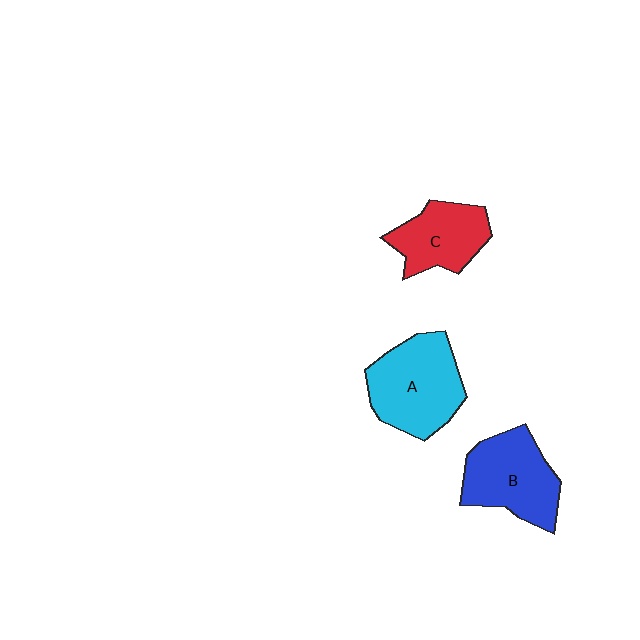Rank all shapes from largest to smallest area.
From largest to smallest: A (cyan), B (blue), C (red).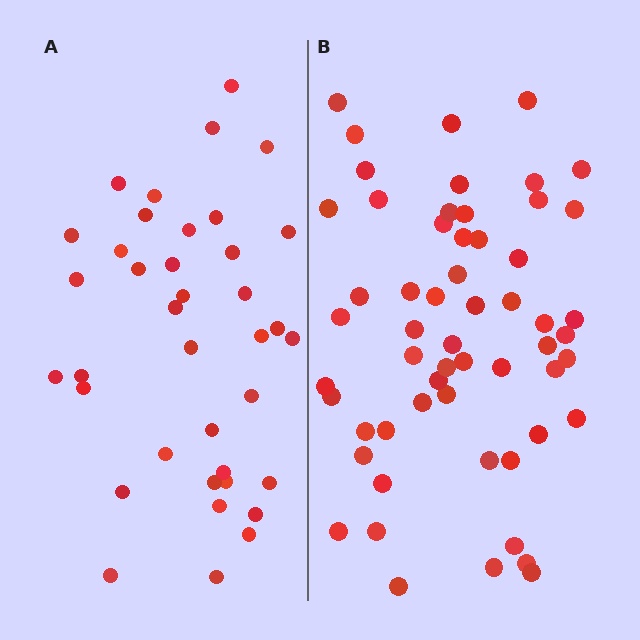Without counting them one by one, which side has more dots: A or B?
Region B (the right region) has more dots.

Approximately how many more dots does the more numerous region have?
Region B has approximately 20 more dots than region A.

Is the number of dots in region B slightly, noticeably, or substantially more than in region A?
Region B has substantially more. The ratio is roughly 1.5 to 1.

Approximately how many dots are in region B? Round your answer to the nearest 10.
About 60 dots. (The exact count is 57, which rounds to 60.)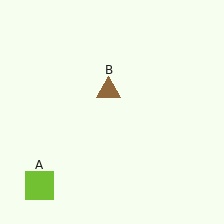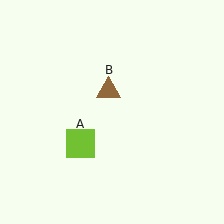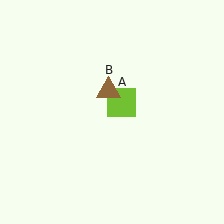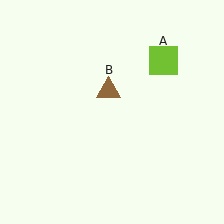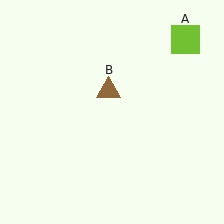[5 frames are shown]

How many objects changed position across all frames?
1 object changed position: lime square (object A).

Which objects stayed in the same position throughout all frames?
Brown triangle (object B) remained stationary.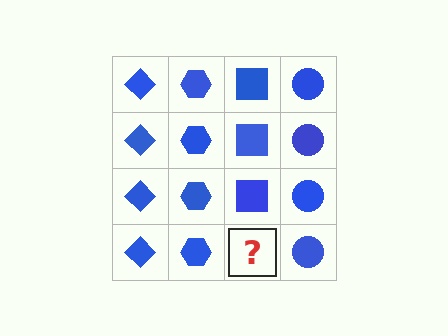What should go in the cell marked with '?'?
The missing cell should contain a blue square.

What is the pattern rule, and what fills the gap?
The rule is that each column has a consistent shape. The gap should be filled with a blue square.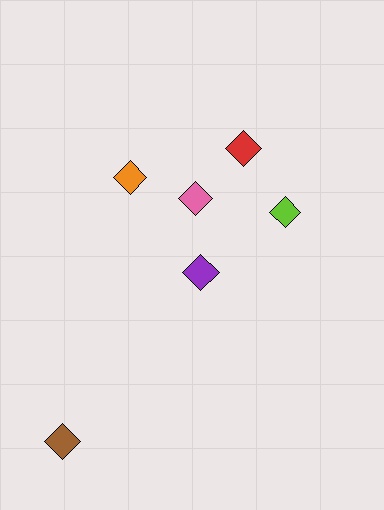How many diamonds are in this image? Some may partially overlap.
There are 6 diamonds.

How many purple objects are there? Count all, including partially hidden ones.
There is 1 purple object.